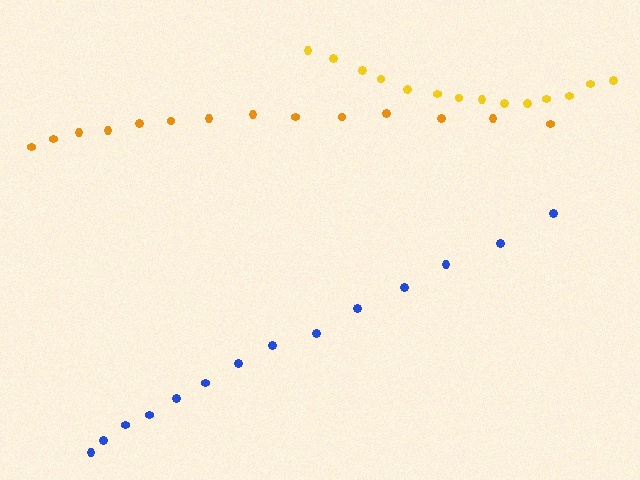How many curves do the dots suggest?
There are 3 distinct paths.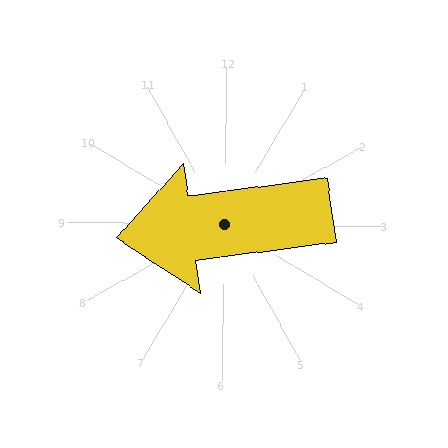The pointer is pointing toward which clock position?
Roughly 9 o'clock.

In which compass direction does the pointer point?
West.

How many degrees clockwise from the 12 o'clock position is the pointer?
Approximately 262 degrees.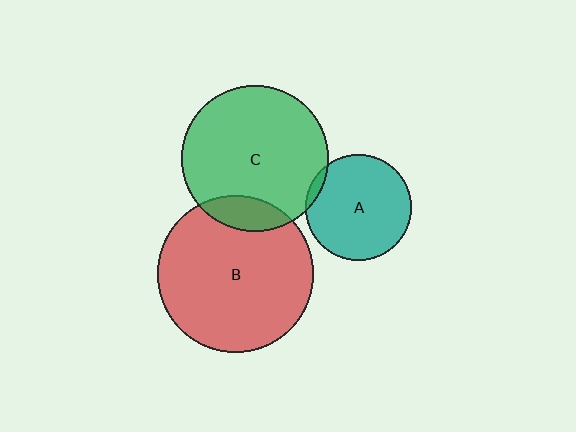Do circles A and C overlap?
Yes.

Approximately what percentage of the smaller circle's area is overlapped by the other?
Approximately 5%.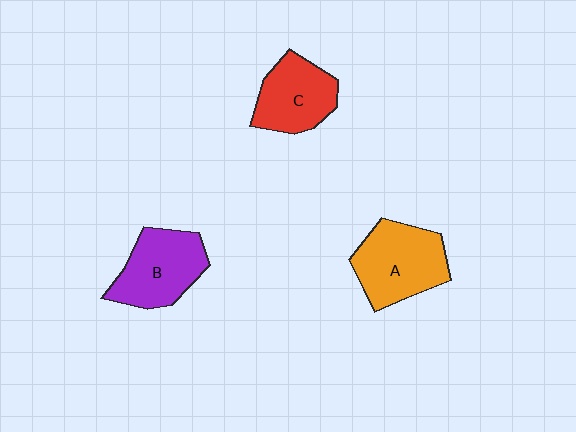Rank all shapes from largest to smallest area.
From largest to smallest: A (orange), B (purple), C (red).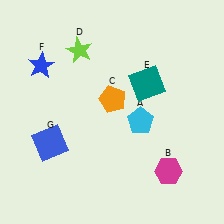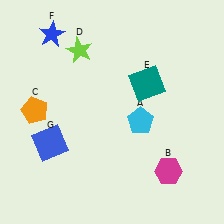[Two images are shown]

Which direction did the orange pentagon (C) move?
The orange pentagon (C) moved left.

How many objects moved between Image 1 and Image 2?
2 objects moved between the two images.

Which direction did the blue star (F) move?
The blue star (F) moved up.